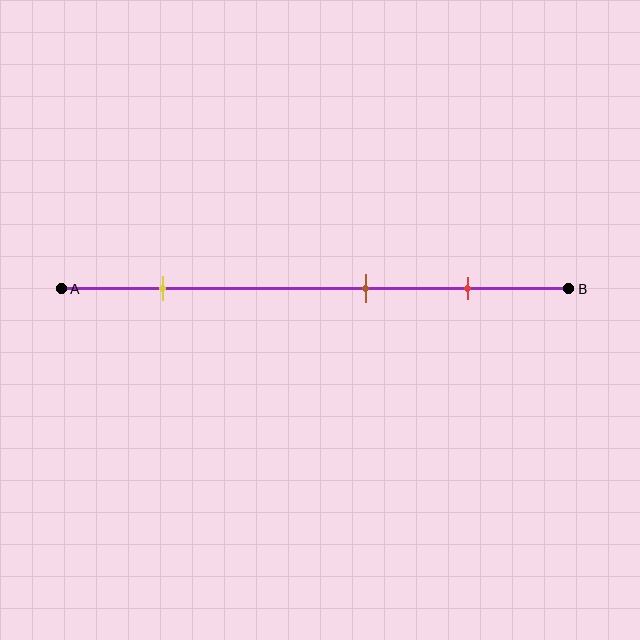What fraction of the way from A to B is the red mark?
The red mark is approximately 80% (0.8) of the way from A to B.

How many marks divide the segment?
There are 3 marks dividing the segment.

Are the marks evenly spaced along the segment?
No, the marks are not evenly spaced.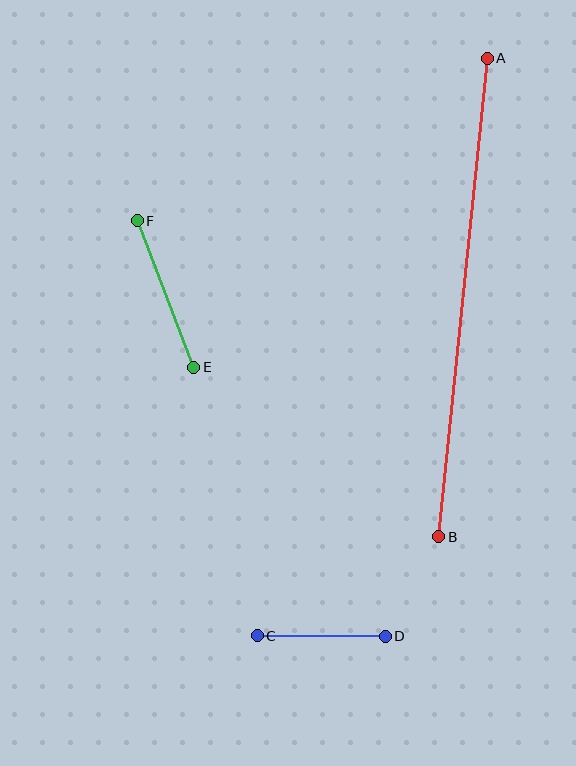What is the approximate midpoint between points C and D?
The midpoint is at approximately (321, 636) pixels.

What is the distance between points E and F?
The distance is approximately 157 pixels.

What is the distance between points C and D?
The distance is approximately 128 pixels.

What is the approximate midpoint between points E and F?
The midpoint is at approximately (165, 294) pixels.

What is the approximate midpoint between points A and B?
The midpoint is at approximately (463, 298) pixels.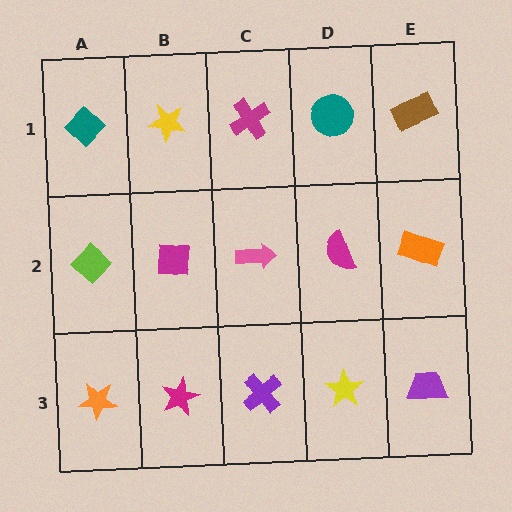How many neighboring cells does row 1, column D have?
3.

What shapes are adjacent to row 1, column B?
A magenta square (row 2, column B), a teal diamond (row 1, column A), a magenta cross (row 1, column C).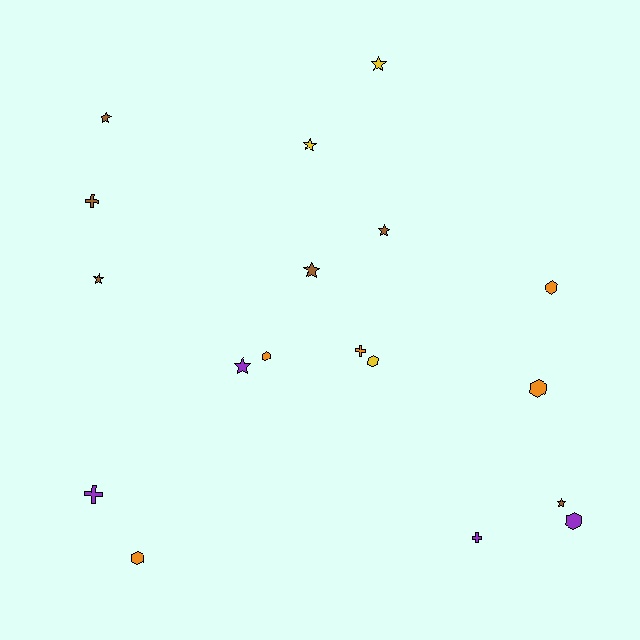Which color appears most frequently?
Brown, with 6 objects.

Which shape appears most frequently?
Star, with 8 objects.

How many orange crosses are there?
There is 1 orange cross.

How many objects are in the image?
There are 18 objects.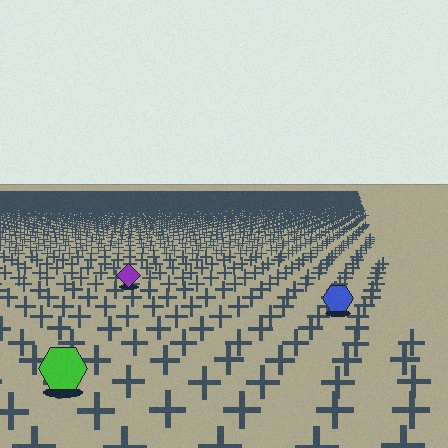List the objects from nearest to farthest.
From nearest to farthest: the green hexagon, the blue hexagon, the purple diamond.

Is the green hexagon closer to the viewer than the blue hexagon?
Yes. The green hexagon is closer — you can tell from the texture gradient: the ground texture is coarser near it.